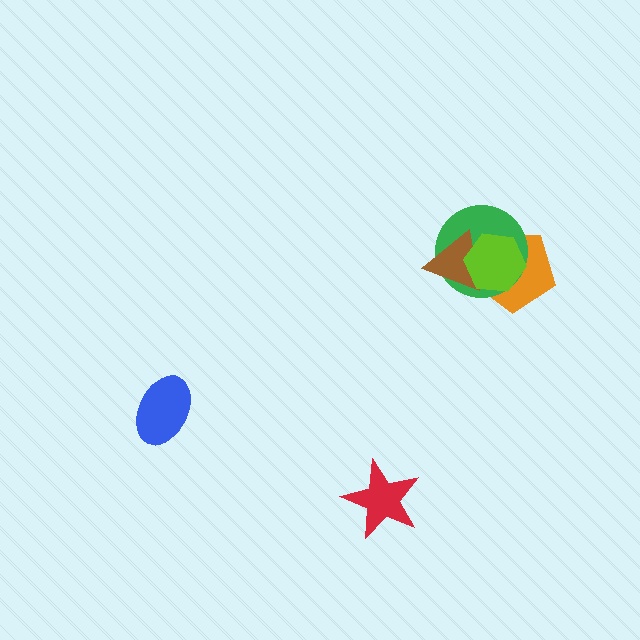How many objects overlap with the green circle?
3 objects overlap with the green circle.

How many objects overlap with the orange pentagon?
3 objects overlap with the orange pentagon.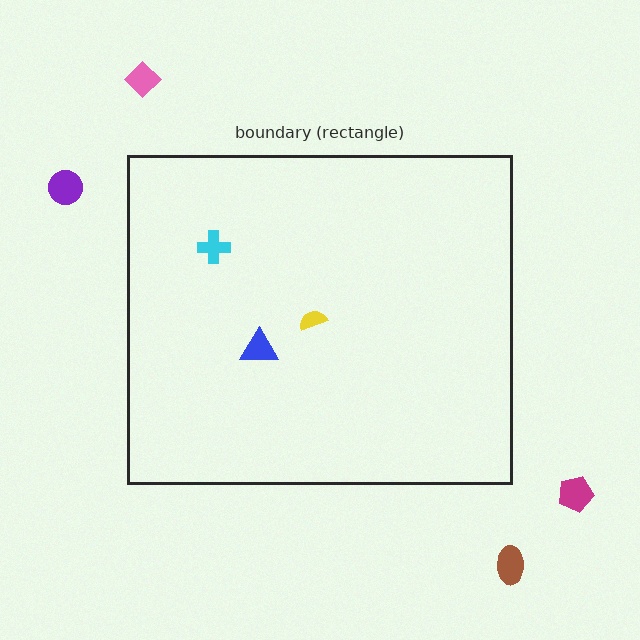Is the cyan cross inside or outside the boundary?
Inside.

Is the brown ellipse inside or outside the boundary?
Outside.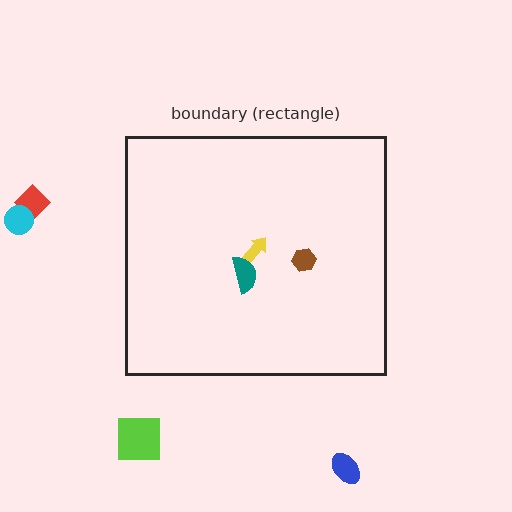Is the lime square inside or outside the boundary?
Outside.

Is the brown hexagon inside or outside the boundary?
Inside.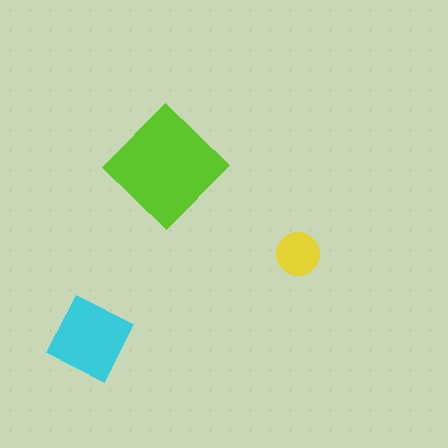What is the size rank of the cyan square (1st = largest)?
2nd.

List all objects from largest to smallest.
The lime diamond, the cyan square, the yellow circle.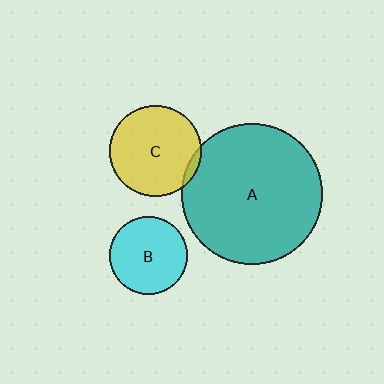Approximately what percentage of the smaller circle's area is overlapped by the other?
Approximately 5%.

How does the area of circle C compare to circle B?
Approximately 1.4 times.